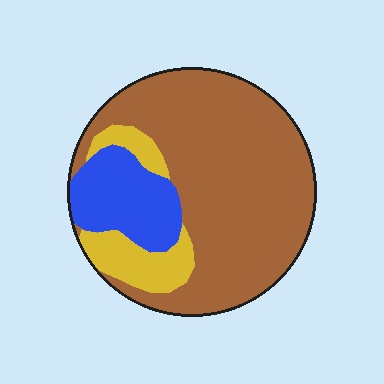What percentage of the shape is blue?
Blue covers 17% of the shape.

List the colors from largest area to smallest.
From largest to smallest: brown, blue, yellow.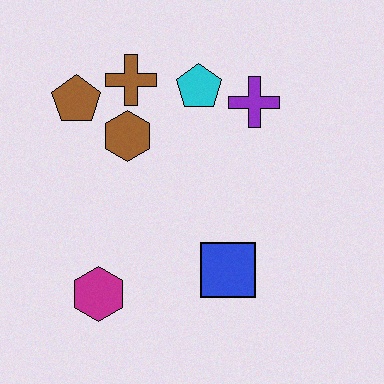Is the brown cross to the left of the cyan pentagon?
Yes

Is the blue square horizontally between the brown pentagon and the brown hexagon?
No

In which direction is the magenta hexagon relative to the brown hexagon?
The magenta hexagon is below the brown hexagon.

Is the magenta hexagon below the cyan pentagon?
Yes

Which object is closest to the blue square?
The magenta hexagon is closest to the blue square.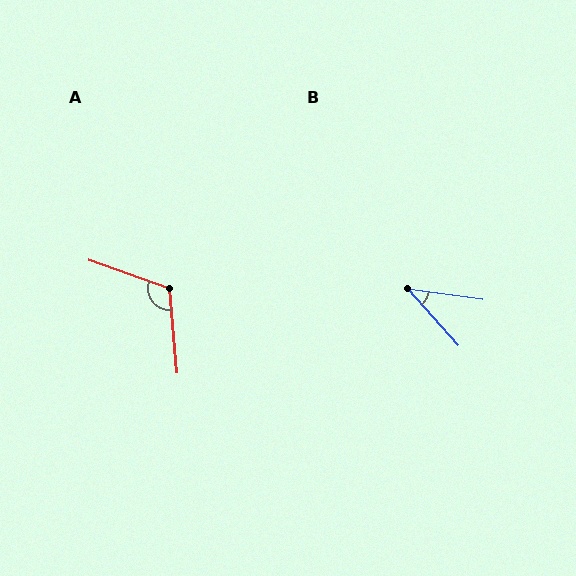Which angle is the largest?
A, at approximately 115 degrees.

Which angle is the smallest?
B, at approximately 40 degrees.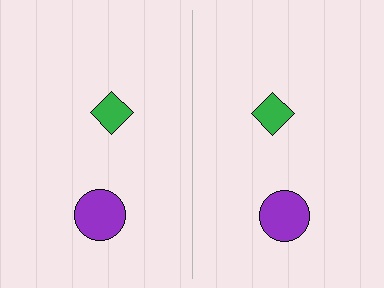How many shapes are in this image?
There are 4 shapes in this image.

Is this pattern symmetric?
Yes, this pattern has bilateral (reflection) symmetry.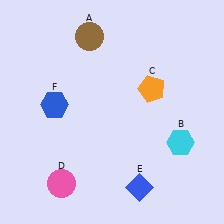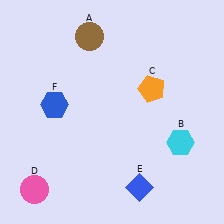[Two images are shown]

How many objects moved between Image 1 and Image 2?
1 object moved between the two images.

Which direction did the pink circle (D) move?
The pink circle (D) moved left.